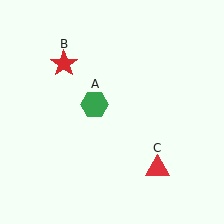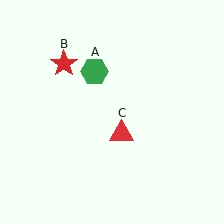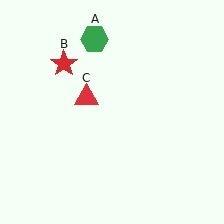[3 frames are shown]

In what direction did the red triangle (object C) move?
The red triangle (object C) moved up and to the left.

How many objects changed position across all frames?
2 objects changed position: green hexagon (object A), red triangle (object C).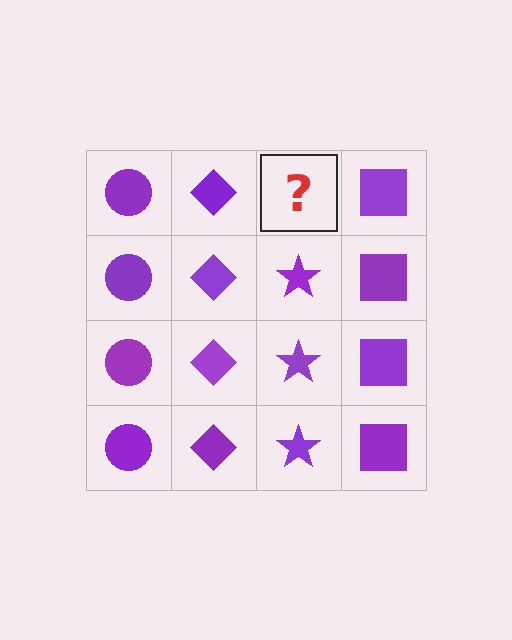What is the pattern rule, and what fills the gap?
The rule is that each column has a consistent shape. The gap should be filled with a purple star.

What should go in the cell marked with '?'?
The missing cell should contain a purple star.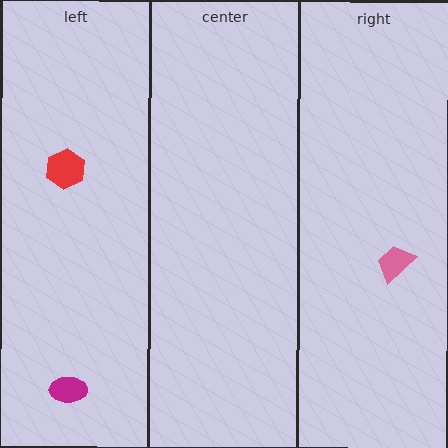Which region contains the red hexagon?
The left region.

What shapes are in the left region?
The red hexagon, the magenta ellipse.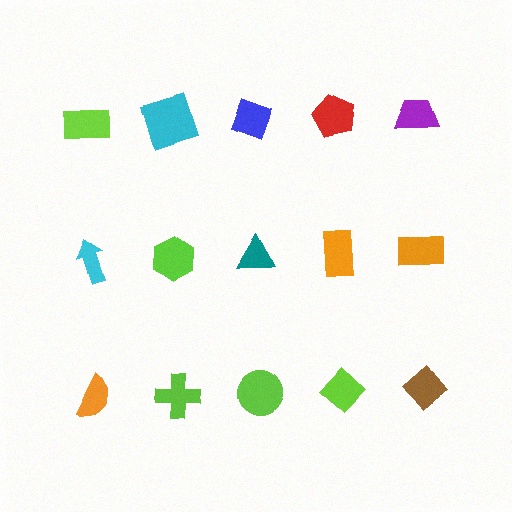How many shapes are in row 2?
5 shapes.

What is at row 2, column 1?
A cyan arrow.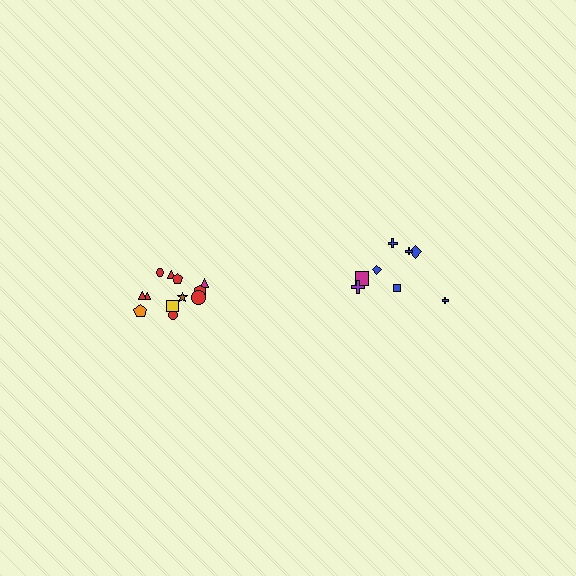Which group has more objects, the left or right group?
The left group.